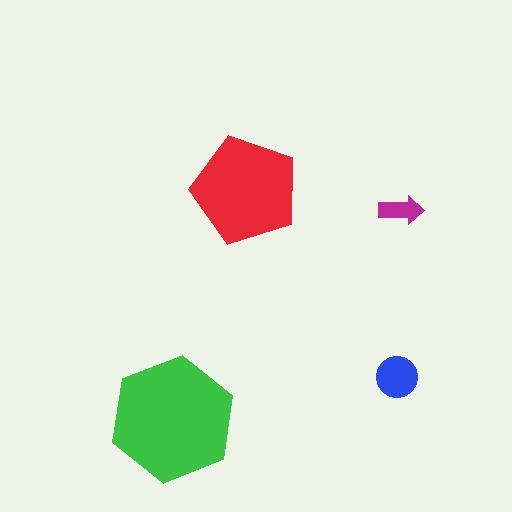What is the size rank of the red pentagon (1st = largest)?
2nd.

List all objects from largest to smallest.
The green hexagon, the red pentagon, the blue circle, the magenta arrow.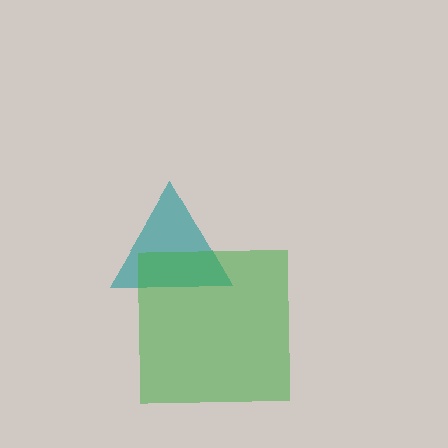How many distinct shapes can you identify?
There are 2 distinct shapes: a teal triangle, a green square.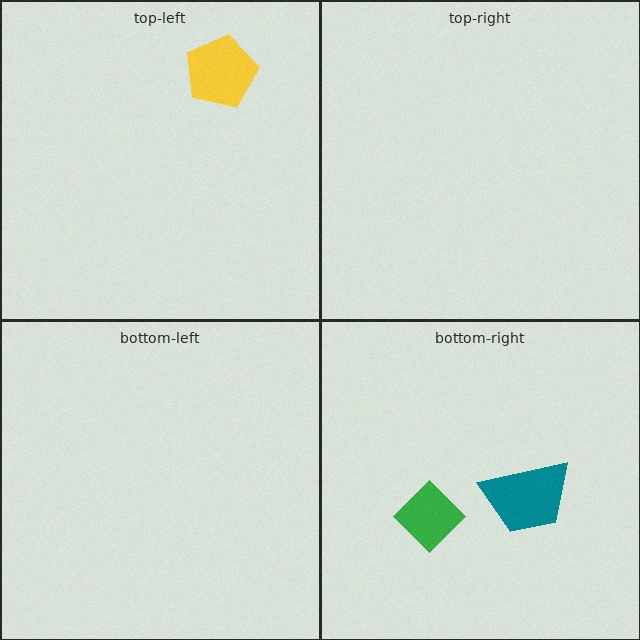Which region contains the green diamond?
The bottom-right region.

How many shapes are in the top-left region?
1.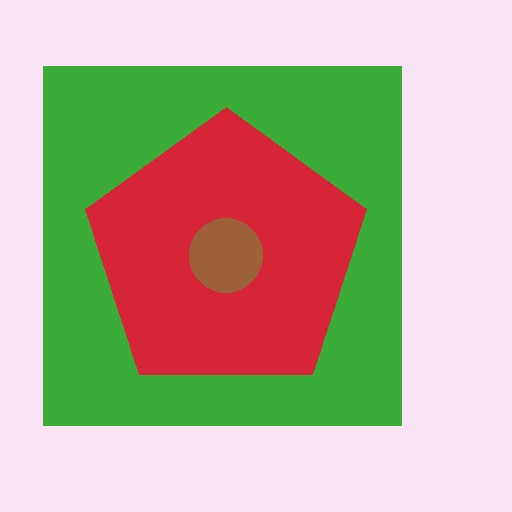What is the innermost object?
The brown circle.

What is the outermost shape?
The green square.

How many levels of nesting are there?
3.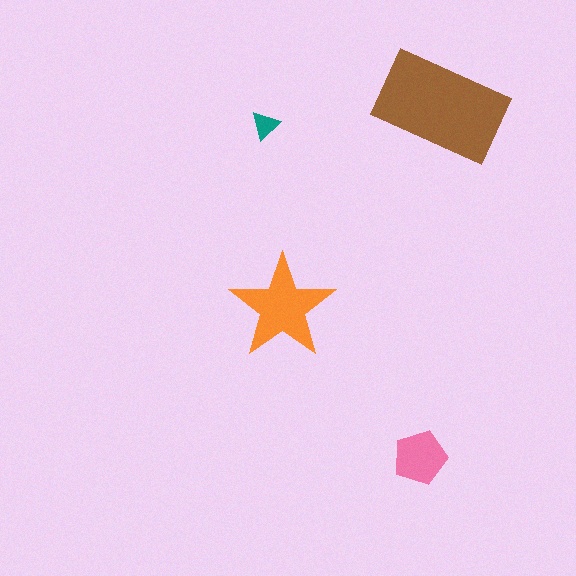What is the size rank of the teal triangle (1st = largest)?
4th.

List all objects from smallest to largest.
The teal triangle, the pink pentagon, the orange star, the brown rectangle.